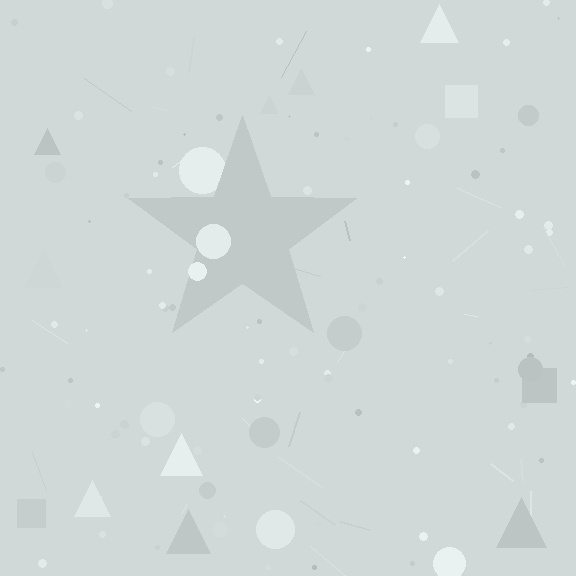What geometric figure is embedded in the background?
A star is embedded in the background.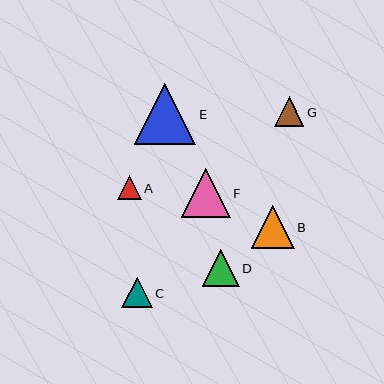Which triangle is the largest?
Triangle E is the largest with a size of approximately 61 pixels.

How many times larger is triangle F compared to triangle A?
Triangle F is approximately 2.1 times the size of triangle A.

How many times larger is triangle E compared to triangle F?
Triangle E is approximately 1.3 times the size of triangle F.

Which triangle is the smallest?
Triangle A is the smallest with a size of approximately 24 pixels.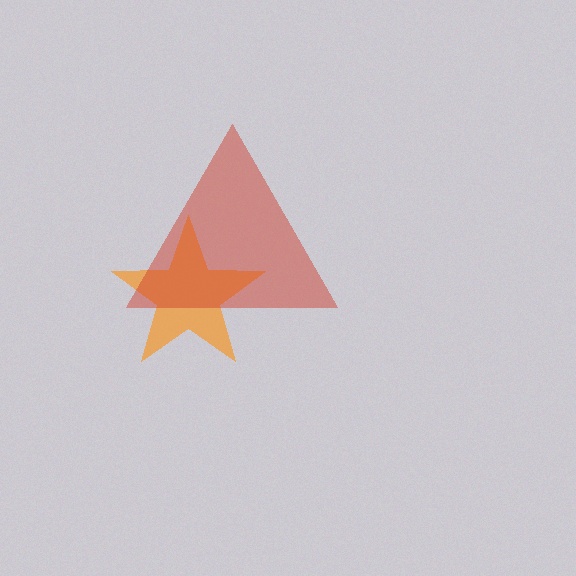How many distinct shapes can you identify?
There are 2 distinct shapes: an orange star, a red triangle.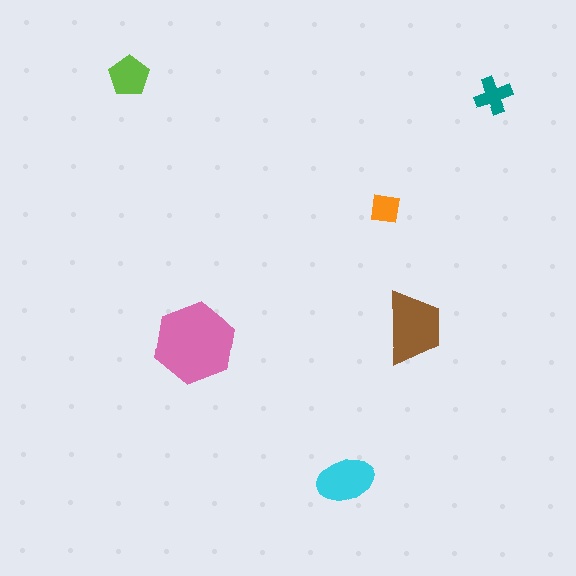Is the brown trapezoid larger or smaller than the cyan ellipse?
Larger.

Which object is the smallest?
The orange square.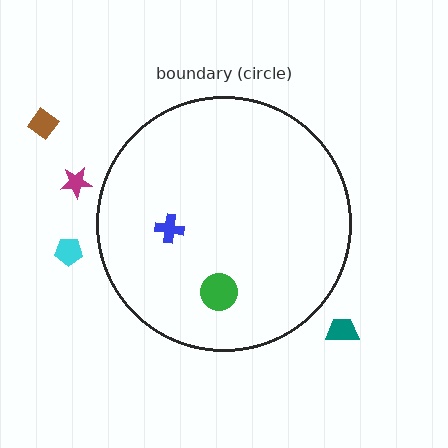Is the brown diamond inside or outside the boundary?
Outside.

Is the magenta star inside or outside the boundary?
Outside.